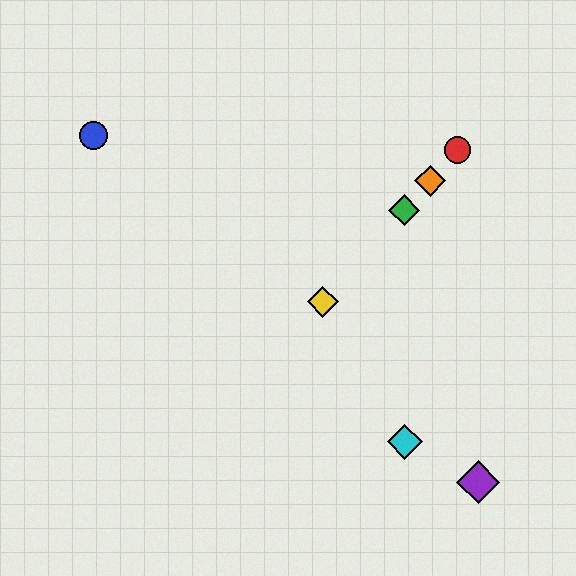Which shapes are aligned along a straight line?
The red circle, the green diamond, the yellow diamond, the orange diamond are aligned along a straight line.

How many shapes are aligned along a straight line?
4 shapes (the red circle, the green diamond, the yellow diamond, the orange diamond) are aligned along a straight line.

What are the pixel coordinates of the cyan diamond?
The cyan diamond is at (405, 442).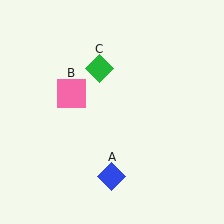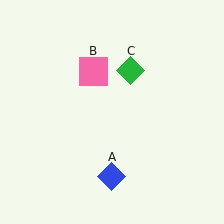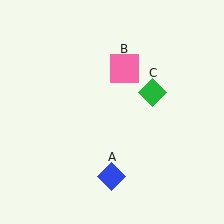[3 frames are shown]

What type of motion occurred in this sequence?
The pink square (object B), green diamond (object C) rotated clockwise around the center of the scene.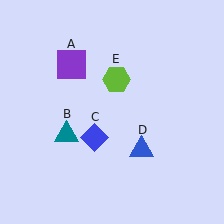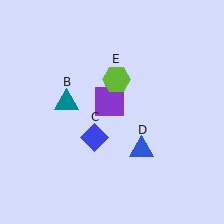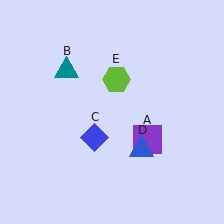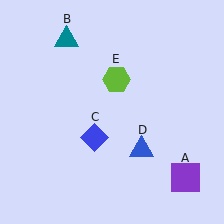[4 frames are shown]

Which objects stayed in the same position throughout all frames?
Blue diamond (object C) and blue triangle (object D) and lime hexagon (object E) remained stationary.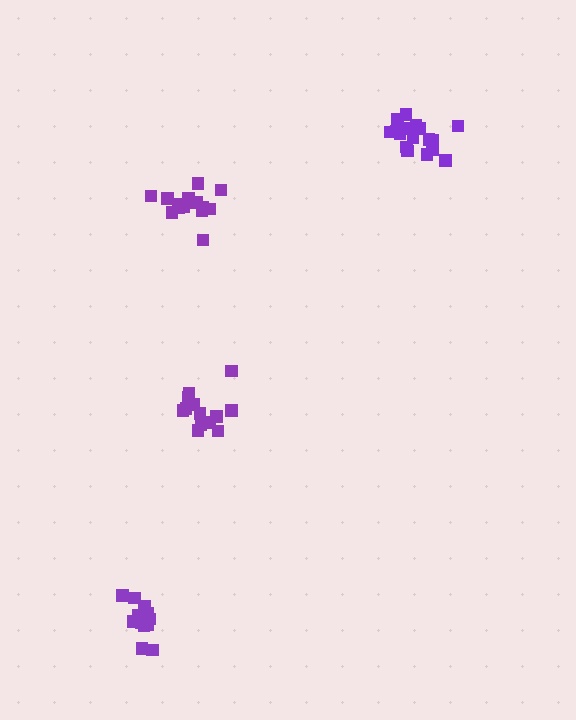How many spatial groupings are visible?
There are 4 spatial groupings.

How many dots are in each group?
Group 1: 13 dots, Group 2: 17 dots, Group 3: 19 dots, Group 4: 15 dots (64 total).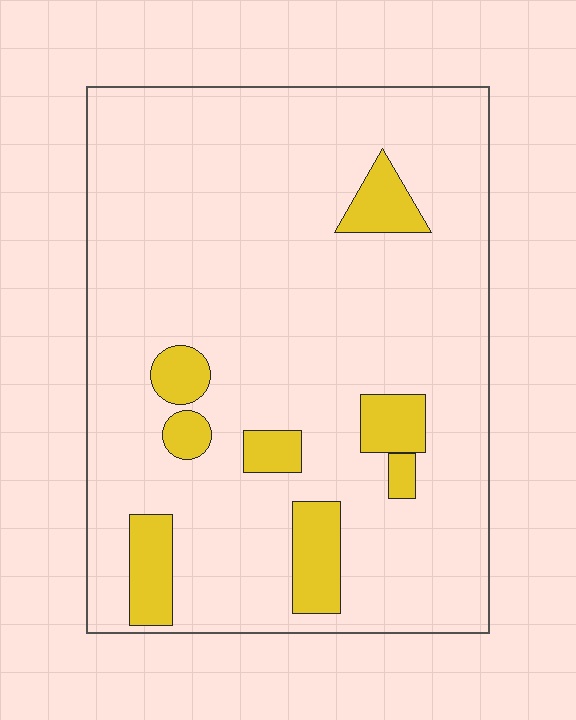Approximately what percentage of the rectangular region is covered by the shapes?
Approximately 10%.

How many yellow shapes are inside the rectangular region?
8.